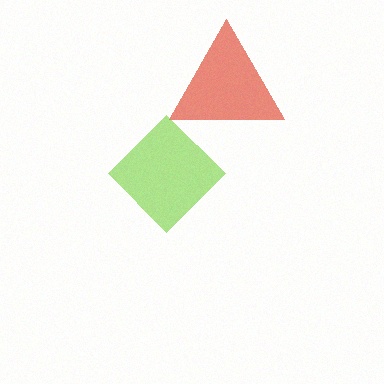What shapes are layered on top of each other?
The layered shapes are: a red triangle, a lime diamond.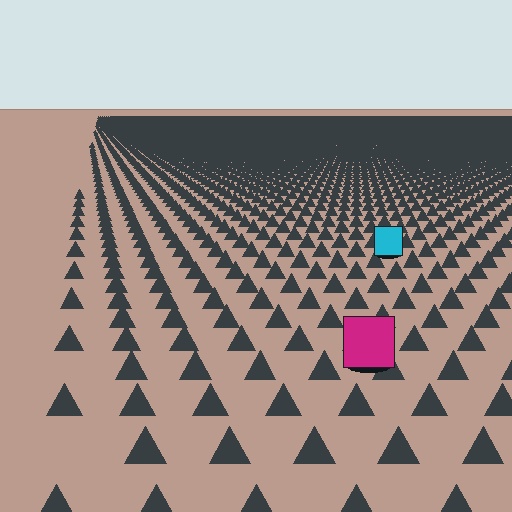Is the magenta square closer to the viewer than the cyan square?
Yes. The magenta square is closer — you can tell from the texture gradient: the ground texture is coarser near it.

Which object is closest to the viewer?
The magenta square is closest. The texture marks near it are larger and more spread out.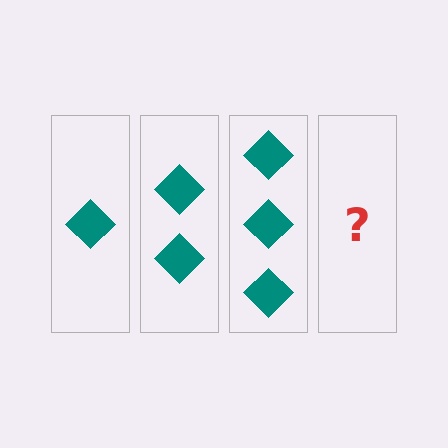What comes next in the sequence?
The next element should be 4 diamonds.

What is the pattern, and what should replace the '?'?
The pattern is that each step adds one more diamond. The '?' should be 4 diamonds.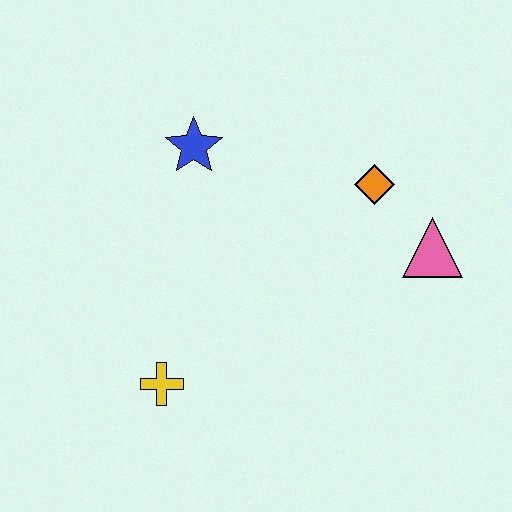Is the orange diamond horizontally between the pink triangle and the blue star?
Yes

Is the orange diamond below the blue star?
Yes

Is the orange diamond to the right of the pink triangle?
No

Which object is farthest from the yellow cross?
The pink triangle is farthest from the yellow cross.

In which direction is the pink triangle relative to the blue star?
The pink triangle is to the right of the blue star.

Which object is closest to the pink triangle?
The orange diamond is closest to the pink triangle.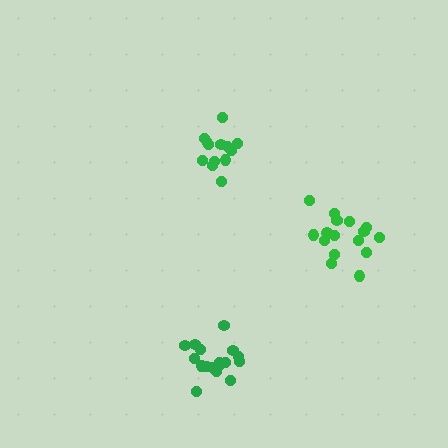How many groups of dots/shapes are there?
There are 3 groups.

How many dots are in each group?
Group 1: 13 dots, Group 2: 16 dots, Group 3: 17 dots (46 total).